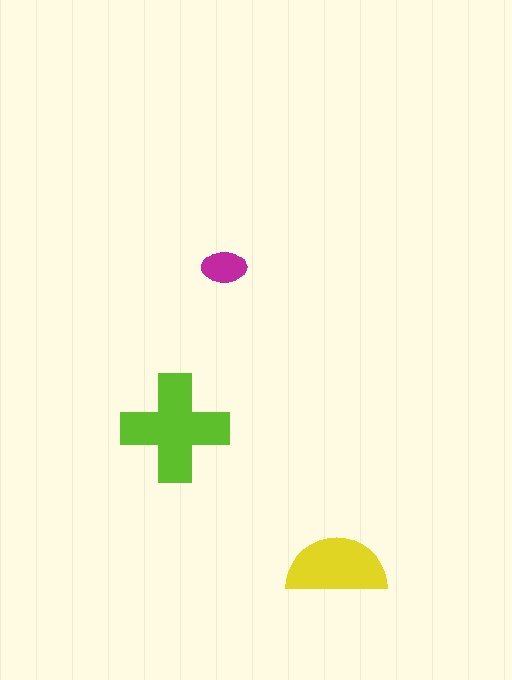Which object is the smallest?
The magenta ellipse.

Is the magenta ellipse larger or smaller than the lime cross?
Smaller.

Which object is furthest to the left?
The lime cross is leftmost.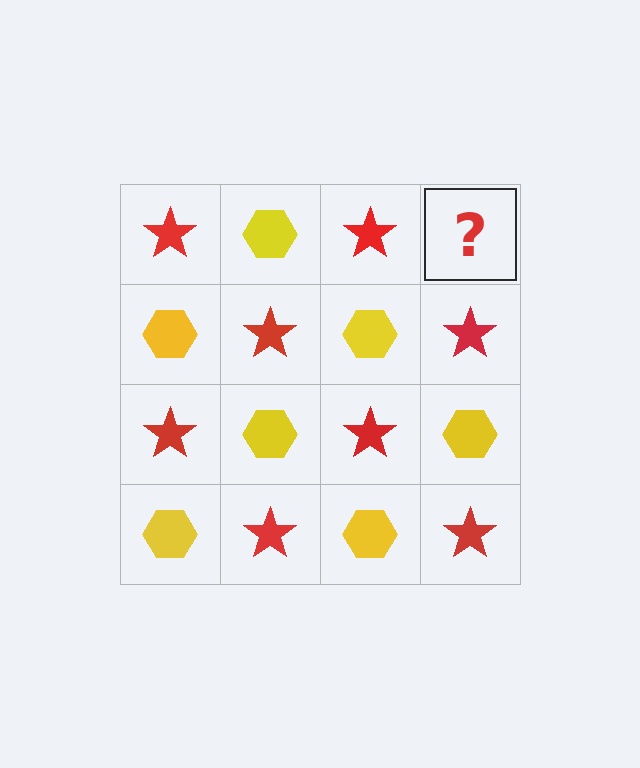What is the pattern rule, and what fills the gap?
The rule is that it alternates red star and yellow hexagon in a checkerboard pattern. The gap should be filled with a yellow hexagon.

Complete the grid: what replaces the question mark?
The question mark should be replaced with a yellow hexagon.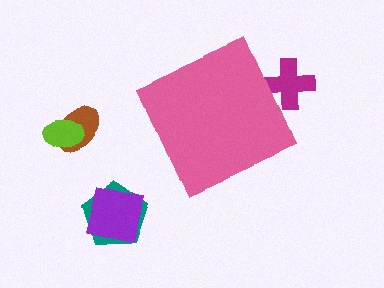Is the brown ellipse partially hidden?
No, the brown ellipse is fully visible.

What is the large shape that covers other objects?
A pink diamond.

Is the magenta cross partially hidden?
Yes, the magenta cross is partially hidden behind the pink diamond.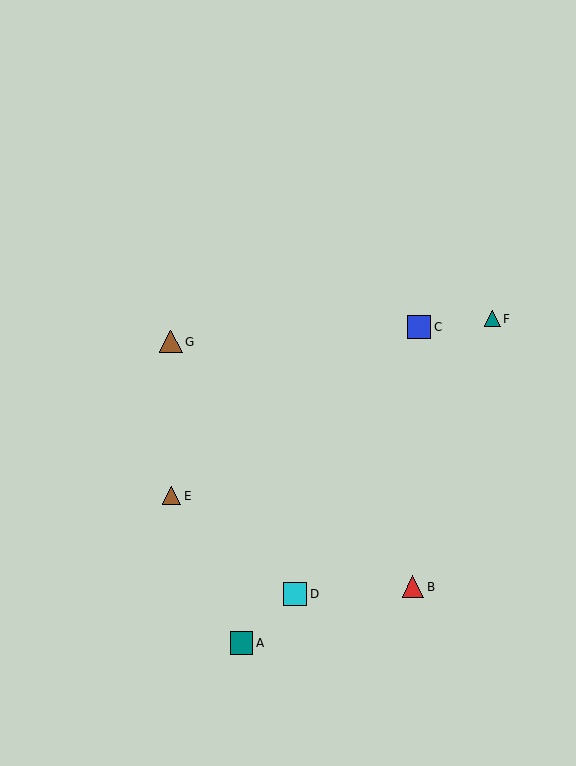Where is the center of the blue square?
The center of the blue square is at (419, 327).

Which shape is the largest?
The cyan square (labeled D) is the largest.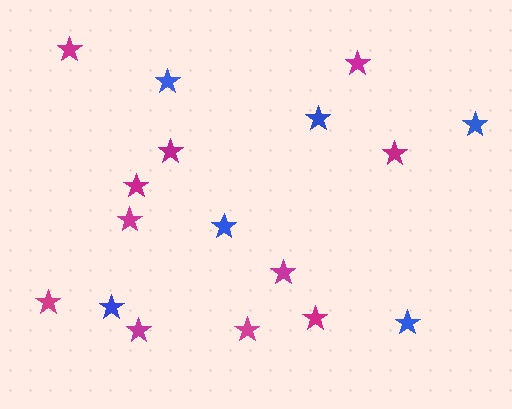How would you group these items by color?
There are 2 groups: one group of magenta stars (11) and one group of blue stars (6).